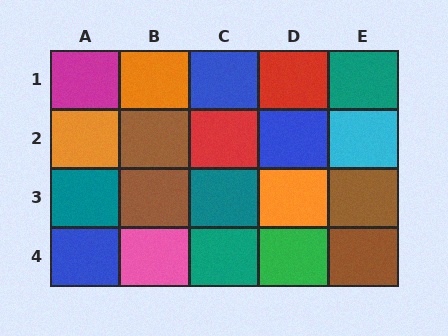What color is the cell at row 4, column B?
Pink.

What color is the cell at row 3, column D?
Orange.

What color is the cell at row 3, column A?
Teal.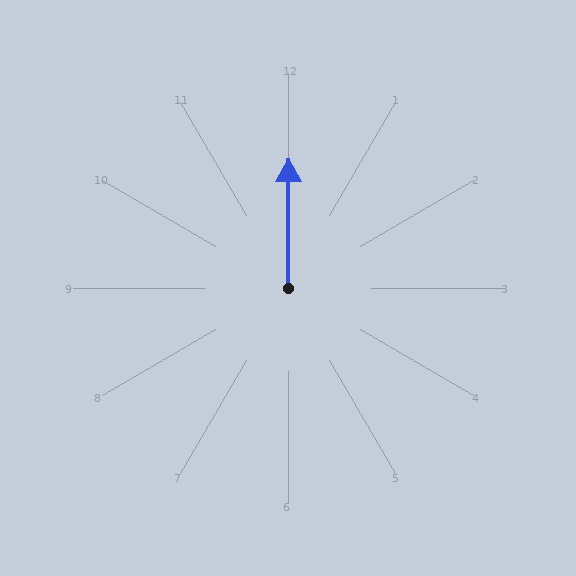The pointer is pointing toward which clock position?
Roughly 12 o'clock.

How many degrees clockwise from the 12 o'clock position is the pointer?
Approximately 0 degrees.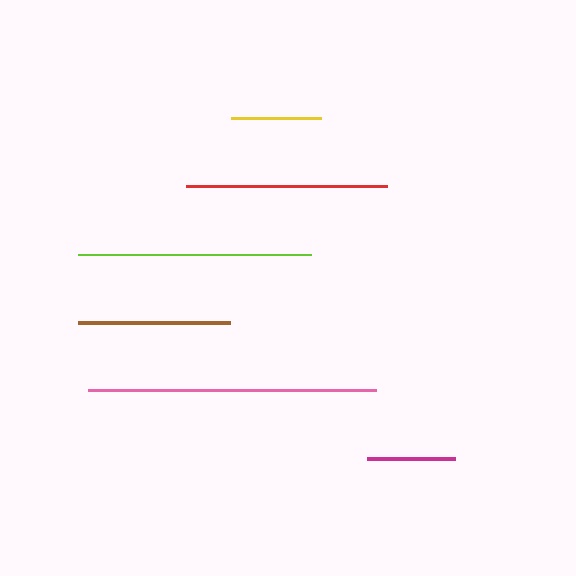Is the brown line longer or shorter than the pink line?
The pink line is longer than the brown line.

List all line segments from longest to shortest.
From longest to shortest: pink, lime, red, brown, yellow, magenta.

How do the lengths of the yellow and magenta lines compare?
The yellow and magenta lines are approximately the same length.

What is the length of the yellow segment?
The yellow segment is approximately 90 pixels long.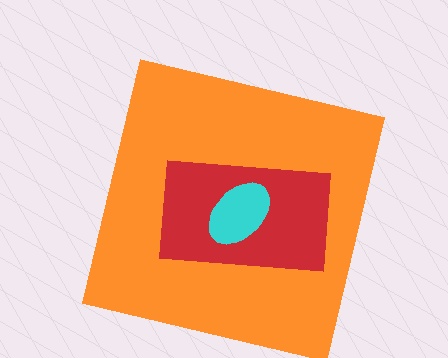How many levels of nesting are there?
3.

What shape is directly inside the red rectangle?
The cyan ellipse.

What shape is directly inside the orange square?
The red rectangle.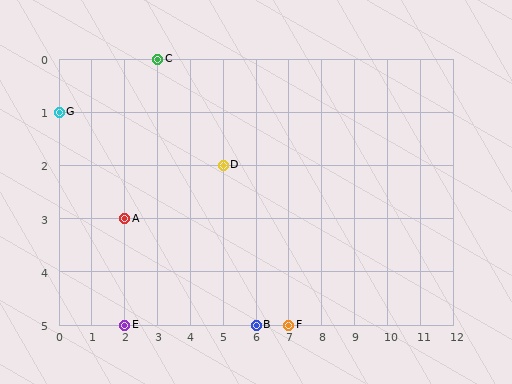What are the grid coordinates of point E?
Point E is at grid coordinates (2, 5).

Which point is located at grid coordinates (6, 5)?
Point B is at (6, 5).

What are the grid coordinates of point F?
Point F is at grid coordinates (7, 5).